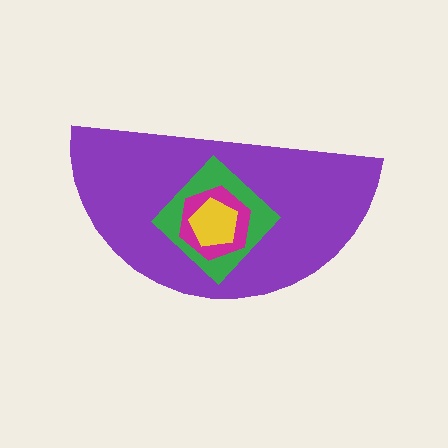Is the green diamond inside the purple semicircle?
Yes.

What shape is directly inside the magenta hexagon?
The yellow pentagon.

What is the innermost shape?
The yellow pentagon.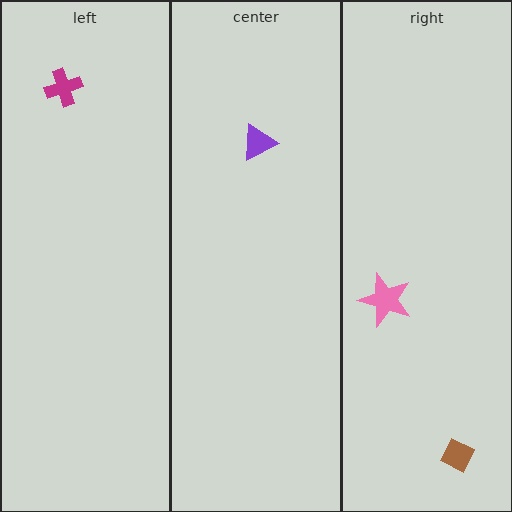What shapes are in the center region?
The purple triangle.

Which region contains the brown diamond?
The right region.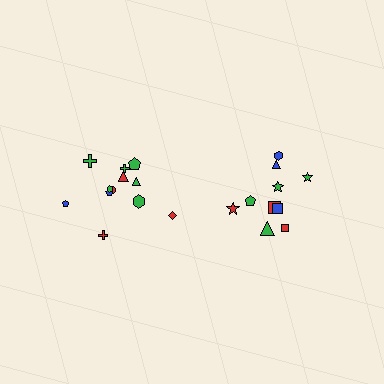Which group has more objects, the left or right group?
The left group.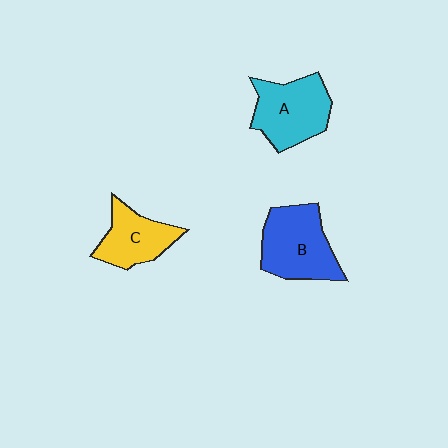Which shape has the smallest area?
Shape C (yellow).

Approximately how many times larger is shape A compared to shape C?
Approximately 1.3 times.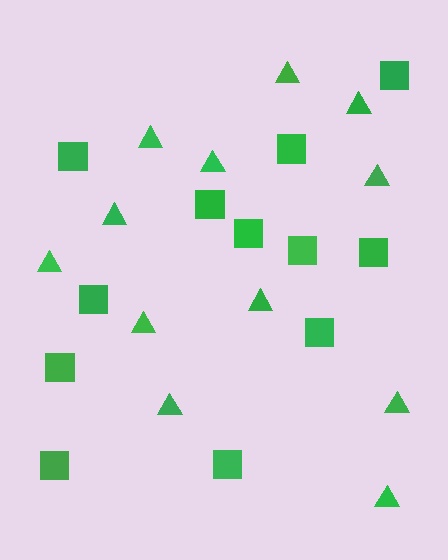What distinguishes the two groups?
There are 2 groups: one group of squares (12) and one group of triangles (12).